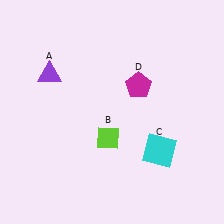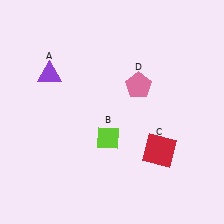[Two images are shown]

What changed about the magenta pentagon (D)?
In Image 1, D is magenta. In Image 2, it changed to pink.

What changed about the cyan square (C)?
In Image 1, C is cyan. In Image 2, it changed to red.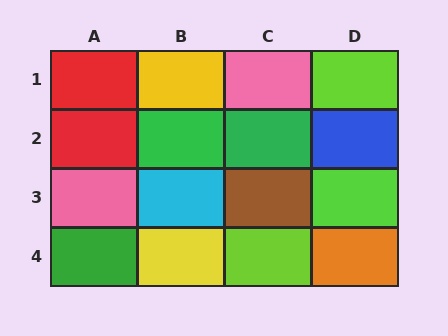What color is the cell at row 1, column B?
Yellow.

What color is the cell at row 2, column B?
Green.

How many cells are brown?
1 cell is brown.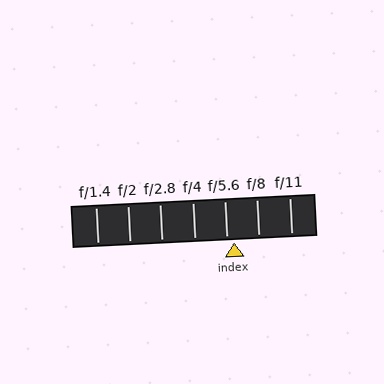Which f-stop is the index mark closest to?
The index mark is closest to f/5.6.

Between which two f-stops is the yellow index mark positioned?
The index mark is between f/5.6 and f/8.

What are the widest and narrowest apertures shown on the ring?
The widest aperture shown is f/1.4 and the narrowest is f/11.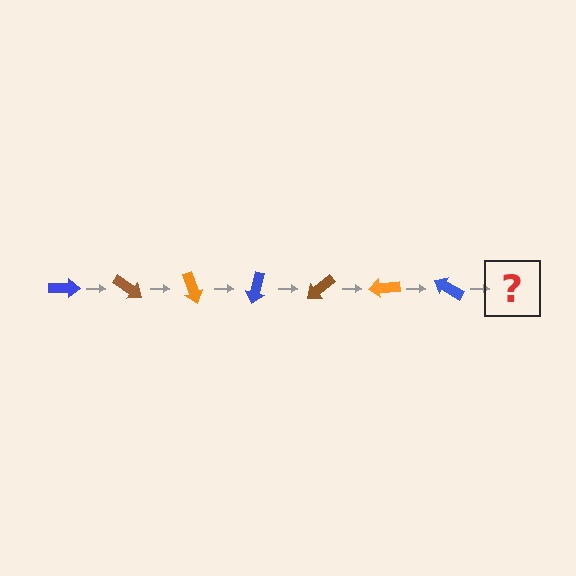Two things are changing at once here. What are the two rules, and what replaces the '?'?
The two rules are that it rotates 35 degrees each step and the color cycles through blue, brown, and orange. The '?' should be a brown arrow, rotated 245 degrees from the start.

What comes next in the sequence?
The next element should be a brown arrow, rotated 245 degrees from the start.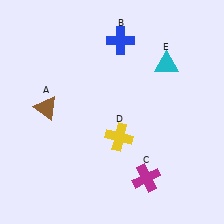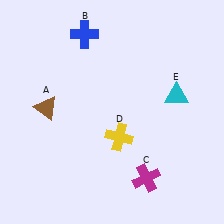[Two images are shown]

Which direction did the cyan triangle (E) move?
The cyan triangle (E) moved down.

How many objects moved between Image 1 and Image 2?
2 objects moved between the two images.